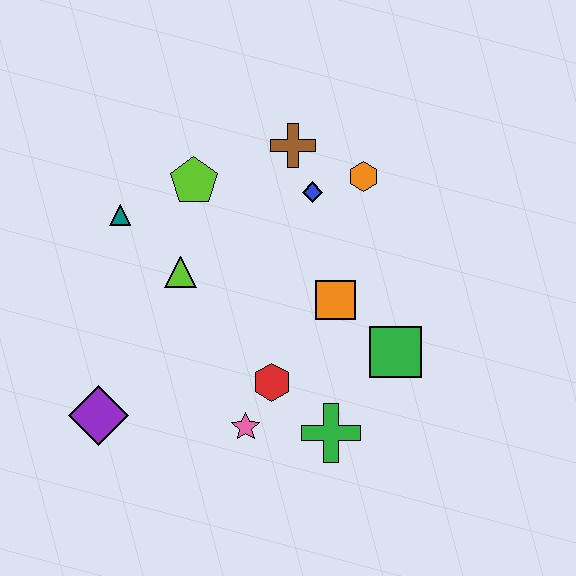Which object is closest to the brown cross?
The blue diamond is closest to the brown cross.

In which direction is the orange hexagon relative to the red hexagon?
The orange hexagon is above the red hexagon.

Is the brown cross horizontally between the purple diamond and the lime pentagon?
No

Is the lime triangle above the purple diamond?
Yes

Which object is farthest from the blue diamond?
The purple diamond is farthest from the blue diamond.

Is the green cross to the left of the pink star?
No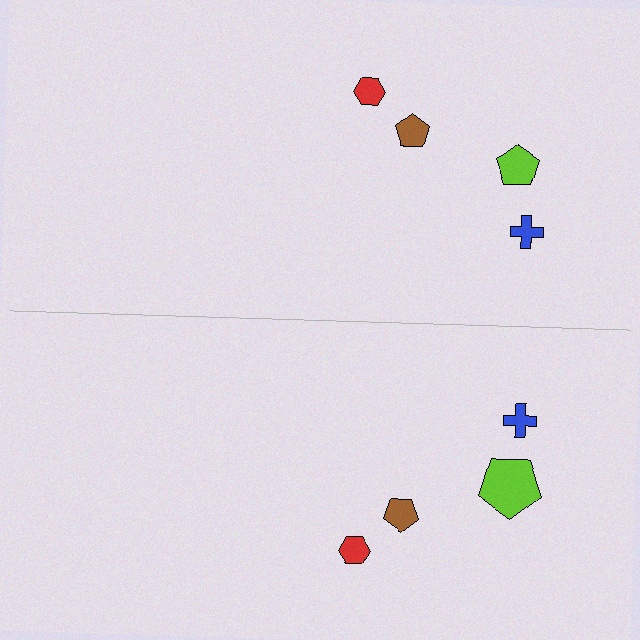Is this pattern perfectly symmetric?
No, the pattern is not perfectly symmetric. The lime pentagon on the bottom side has a different size than its mirror counterpart.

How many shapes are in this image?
There are 8 shapes in this image.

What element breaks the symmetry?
The lime pentagon on the bottom side has a different size than its mirror counterpart.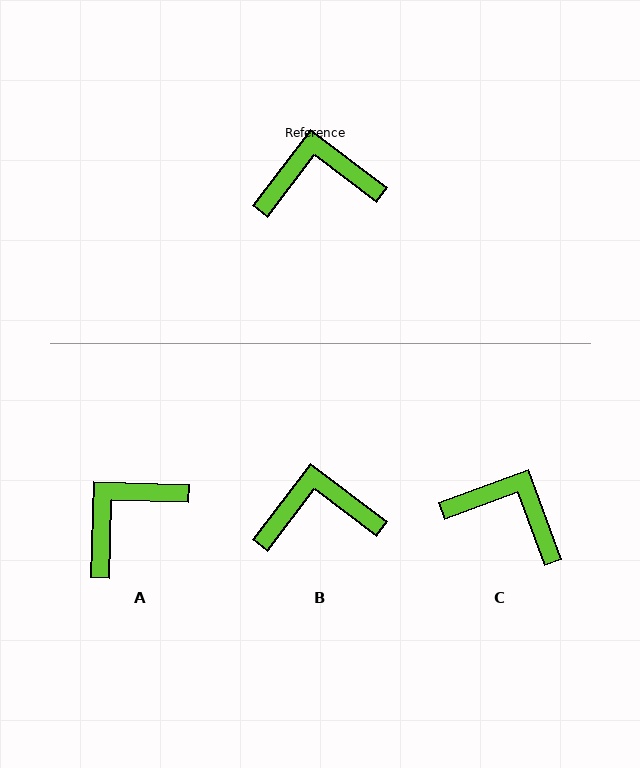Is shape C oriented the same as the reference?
No, it is off by about 33 degrees.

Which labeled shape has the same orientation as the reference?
B.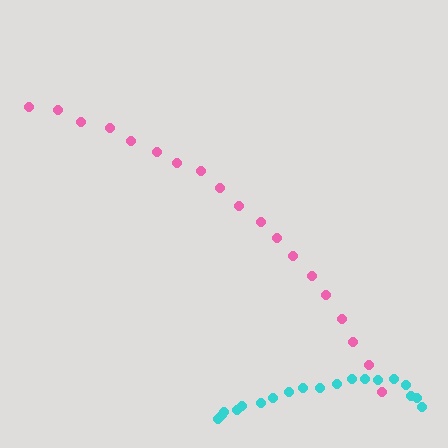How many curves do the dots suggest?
There are 2 distinct paths.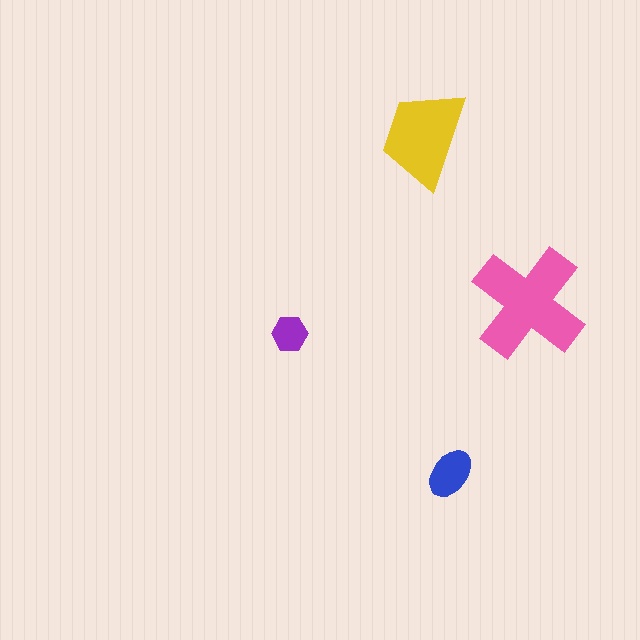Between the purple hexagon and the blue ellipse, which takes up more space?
The blue ellipse.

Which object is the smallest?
The purple hexagon.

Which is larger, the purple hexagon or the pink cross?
The pink cross.